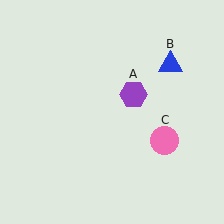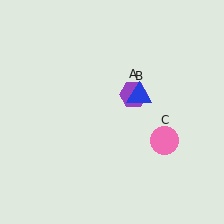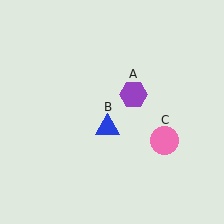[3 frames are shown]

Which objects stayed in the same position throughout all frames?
Purple hexagon (object A) and pink circle (object C) remained stationary.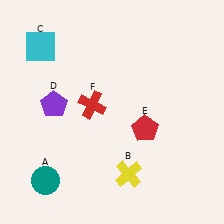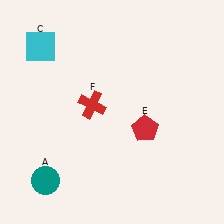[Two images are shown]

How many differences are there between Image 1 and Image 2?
There are 2 differences between the two images.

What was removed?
The purple pentagon (D), the yellow cross (B) were removed in Image 2.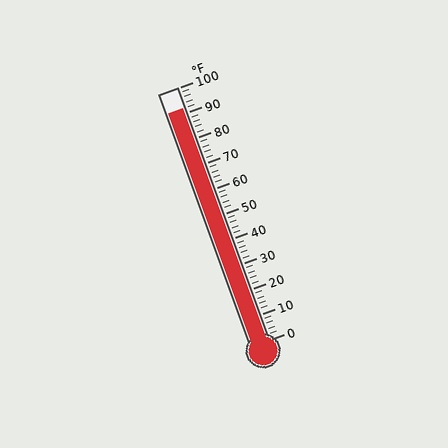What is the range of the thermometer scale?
The thermometer scale ranges from 0°F to 100°F.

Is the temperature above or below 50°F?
The temperature is above 50°F.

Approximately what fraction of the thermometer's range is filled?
The thermometer is filled to approximately 90% of its range.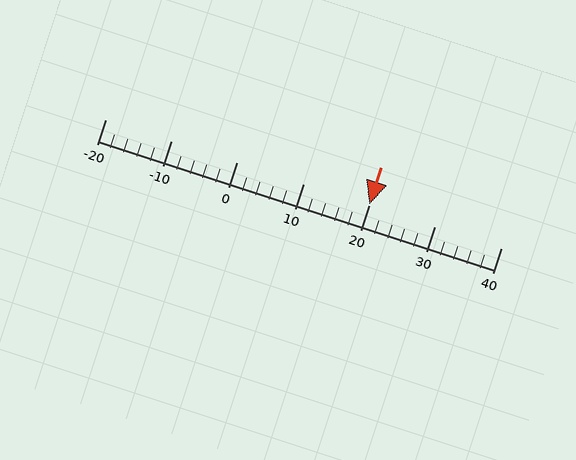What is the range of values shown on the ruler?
The ruler shows values from -20 to 40.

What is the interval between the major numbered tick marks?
The major tick marks are spaced 10 units apart.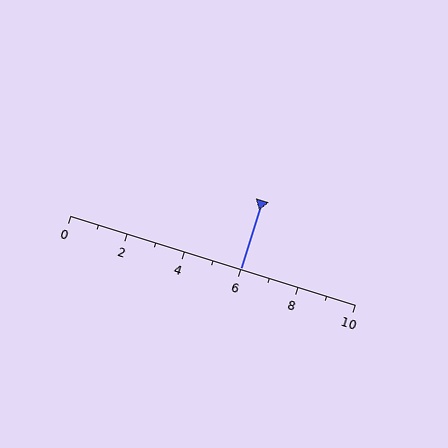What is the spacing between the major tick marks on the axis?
The major ticks are spaced 2 apart.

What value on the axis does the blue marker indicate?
The marker indicates approximately 6.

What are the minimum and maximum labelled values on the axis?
The axis runs from 0 to 10.